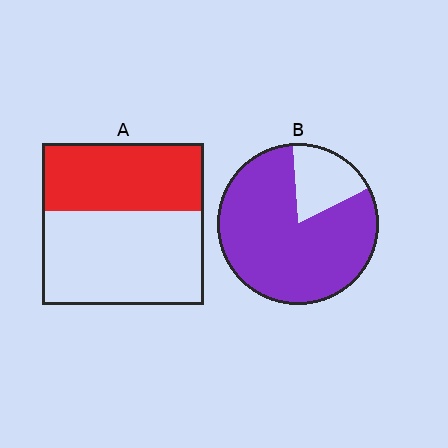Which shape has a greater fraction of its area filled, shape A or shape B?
Shape B.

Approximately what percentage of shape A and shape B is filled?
A is approximately 40% and B is approximately 80%.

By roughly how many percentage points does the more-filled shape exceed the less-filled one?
By roughly 40 percentage points (B over A).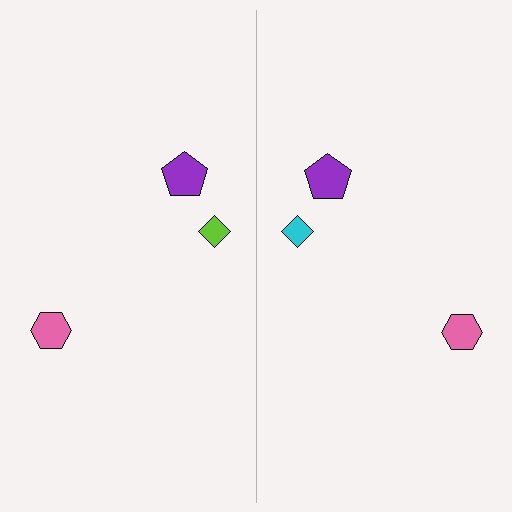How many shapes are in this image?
There are 6 shapes in this image.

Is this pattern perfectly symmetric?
No, the pattern is not perfectly symmetric. The cyan diamond on the right side breaks the symmetry — its mirror counterpart is lime.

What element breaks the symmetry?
The cyan diamond on the right side breaks the symmetry — its mirror counterpart is lime.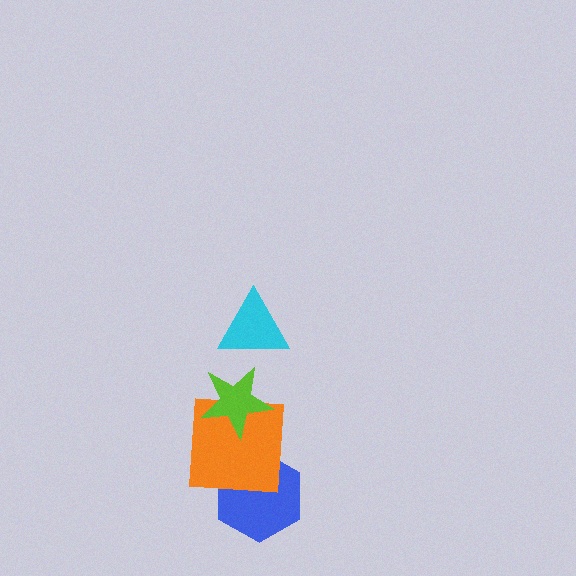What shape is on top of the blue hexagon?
The orange square is on top of the blue hexagon.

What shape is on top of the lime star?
The cyan triangle is on top of the lime star.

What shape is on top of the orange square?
The lime star is on top of the orange square.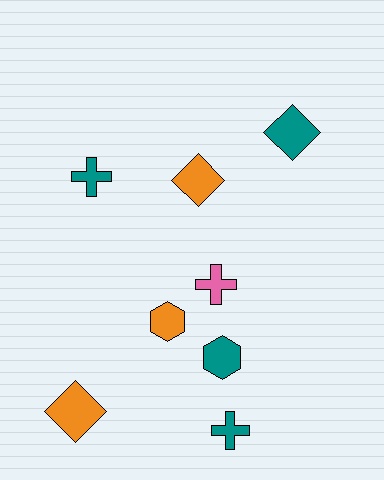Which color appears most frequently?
Teal, with 4 objects.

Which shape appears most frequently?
Cross, with 3 objects.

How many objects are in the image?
There are 8 objects.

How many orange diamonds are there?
There are 2 orange diamonds.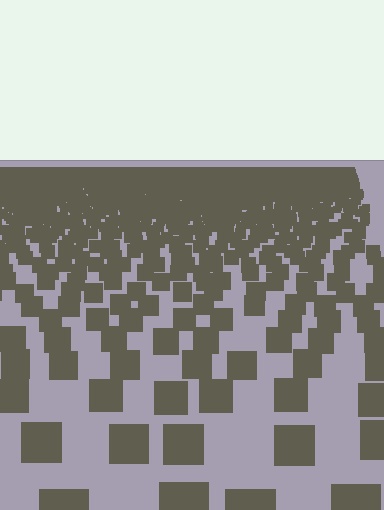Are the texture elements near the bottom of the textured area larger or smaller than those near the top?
Larger. Near the bottom, elements are closer to the viewer and appear at a bigger on-screen size.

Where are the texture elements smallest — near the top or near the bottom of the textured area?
Near the top.